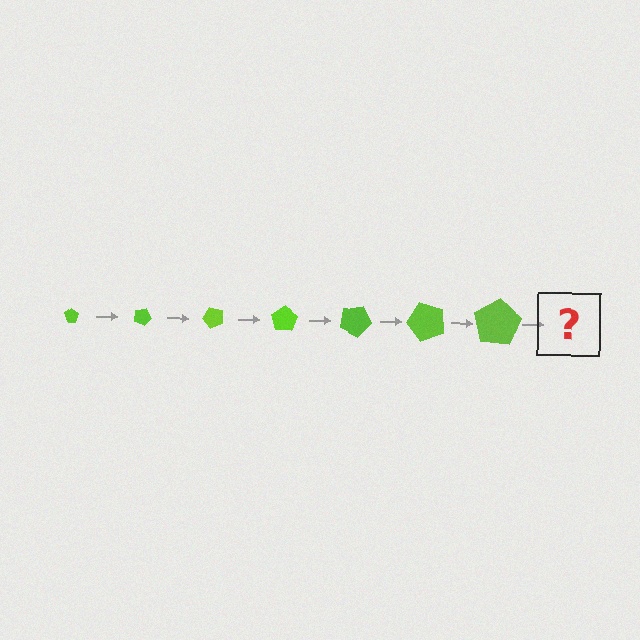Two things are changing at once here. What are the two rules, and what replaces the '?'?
The two rules are that the pentagon grows larger each step and it rotates 25 degrees each step. The '?' should be a pentagon, larger than the previous one and rotated 175 degrees from the start.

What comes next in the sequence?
The next element should be a pentagon, larger than the previous one and rotated 175 degrees from the start.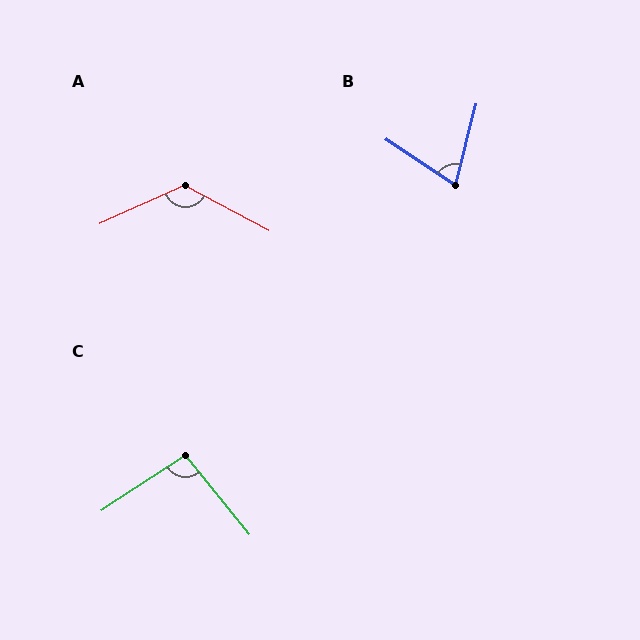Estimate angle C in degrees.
Approximately 96 degrees.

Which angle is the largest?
A, at approximately 128 degrees.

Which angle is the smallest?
B, at approximately 71 degrees.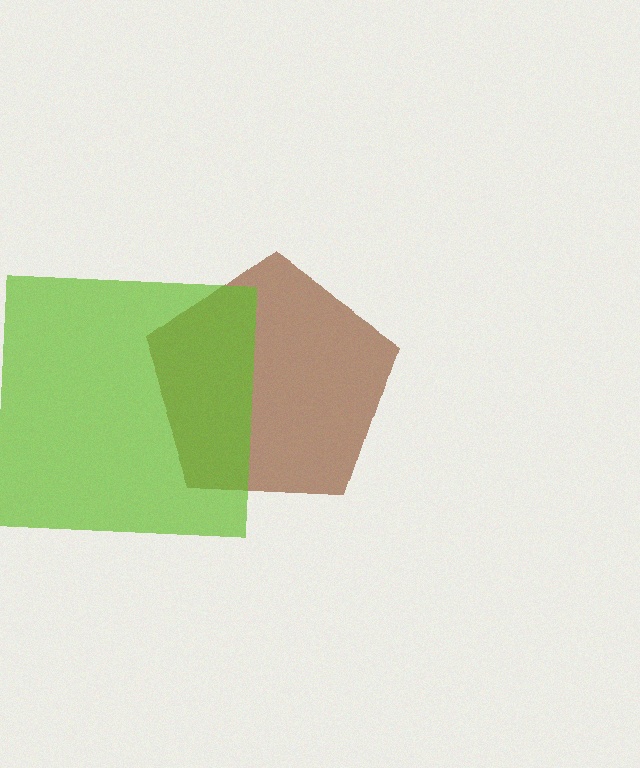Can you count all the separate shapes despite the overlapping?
Yes, there are 2 separate shapes.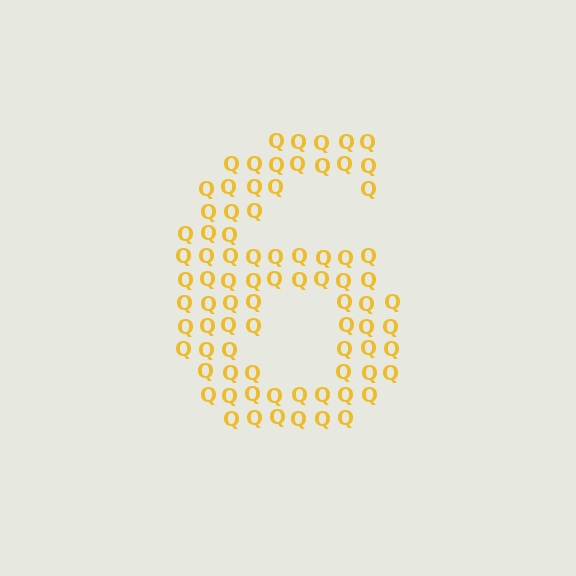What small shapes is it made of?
It is made of small letter Q's.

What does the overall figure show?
The overall figure shows the digit 6.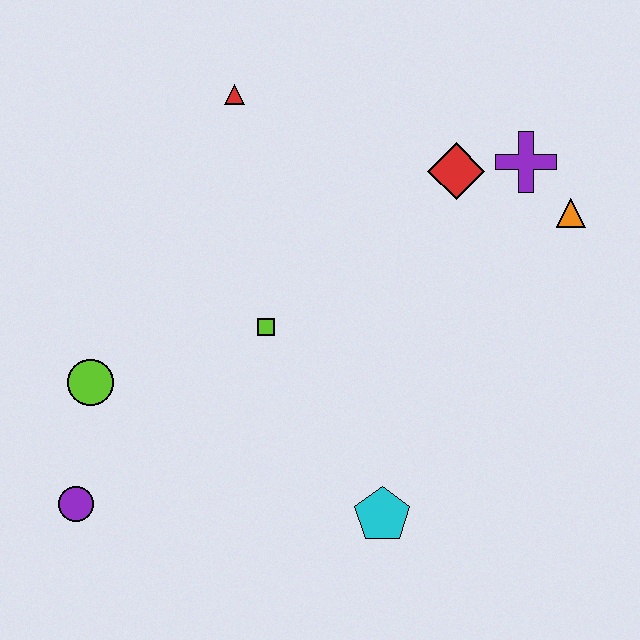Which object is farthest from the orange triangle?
The purple circle is farthest from the orange triangle.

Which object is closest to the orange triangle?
The purple cross is closest to the orange triangle.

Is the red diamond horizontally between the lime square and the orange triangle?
Yes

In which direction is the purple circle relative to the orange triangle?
The purple circle is to the left of the orange triangle.